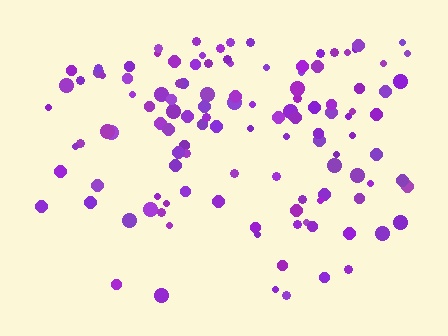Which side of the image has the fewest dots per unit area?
The bottom.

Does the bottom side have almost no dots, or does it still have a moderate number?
Still a moderate number, just noticeably fewer than the top.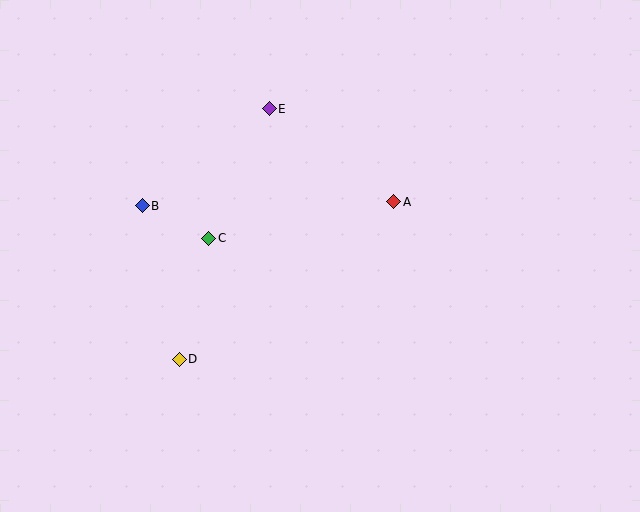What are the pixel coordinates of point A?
Point A is at (394, 202).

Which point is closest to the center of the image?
Point A at (394, 202) is closest to the center.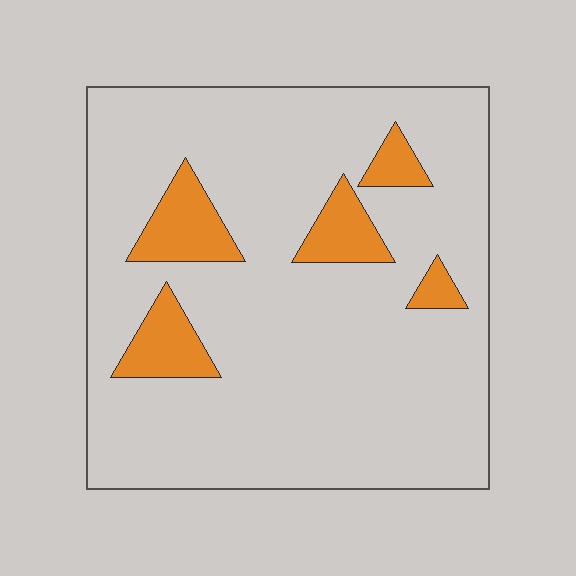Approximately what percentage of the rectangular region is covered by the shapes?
Approximately 15%.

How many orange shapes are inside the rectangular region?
5.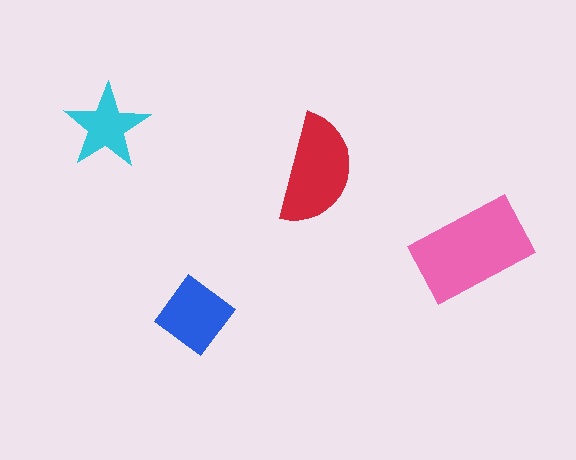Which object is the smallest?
The cyan star.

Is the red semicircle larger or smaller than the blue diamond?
Larger.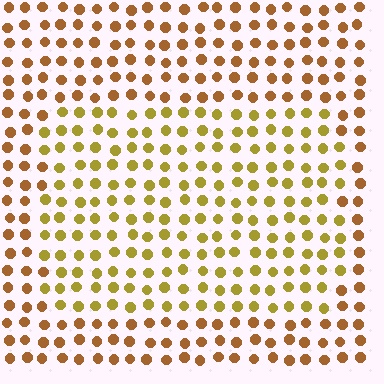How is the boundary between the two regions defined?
The boundary is defined purely by a slight shift in hue (about 28 degrees). Spacing, size, and orientation are identical on both sides.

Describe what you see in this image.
The image is filled with small brown elements in a uniform arrangement. A rectangle-shaped region is visible where the elements are tinted to a slightly different hue, forming a subtle color boundary.